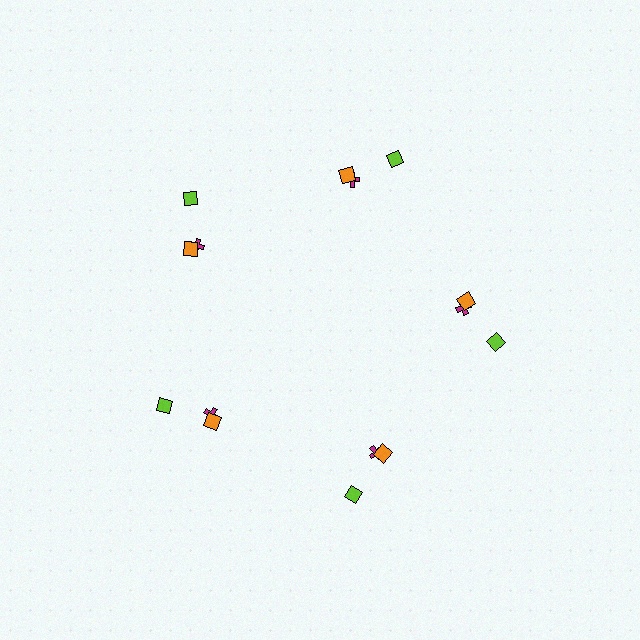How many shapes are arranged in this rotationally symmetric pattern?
There are 15 shapes, arranged in 5 groups of 3.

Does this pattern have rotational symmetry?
Yes, this pattern has 5-fold rotational symmetry. It looks the same after rotating 72 degrees around the center.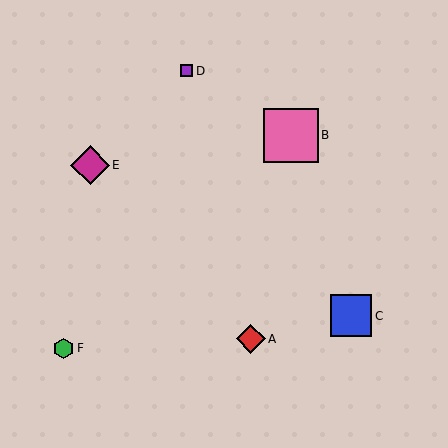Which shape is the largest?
The pink square (labeled B) is the largest.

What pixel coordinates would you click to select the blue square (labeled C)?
Click at (351, 316) to select the blue square C.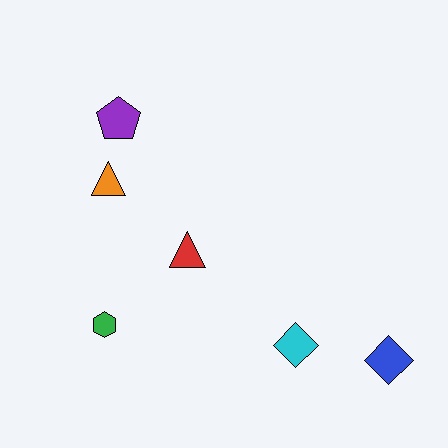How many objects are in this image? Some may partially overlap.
There are 6 objects.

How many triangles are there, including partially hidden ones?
There are 2 triangles.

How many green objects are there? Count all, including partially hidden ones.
There is 1 green object.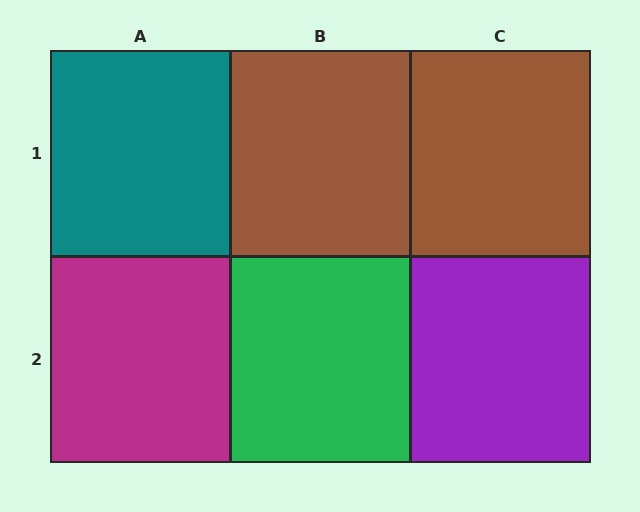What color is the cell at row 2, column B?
Green.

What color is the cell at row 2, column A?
Magenta.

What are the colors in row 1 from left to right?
Teal, brown, brown.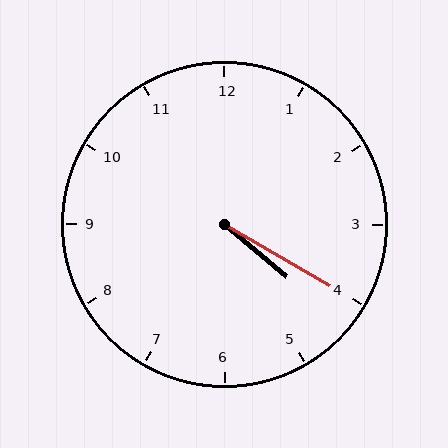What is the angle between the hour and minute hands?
Approximately 10 degrees.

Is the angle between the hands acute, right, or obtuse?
It is acute.